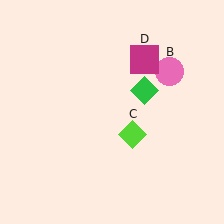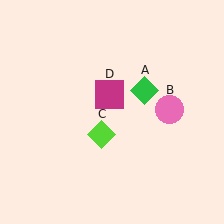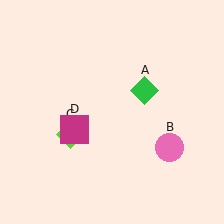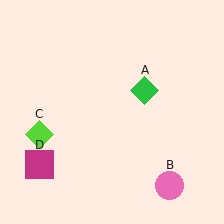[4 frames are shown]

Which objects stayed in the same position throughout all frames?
Green diamond (object A) remained stationary.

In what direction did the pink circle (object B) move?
The pink circle (object B) moved down.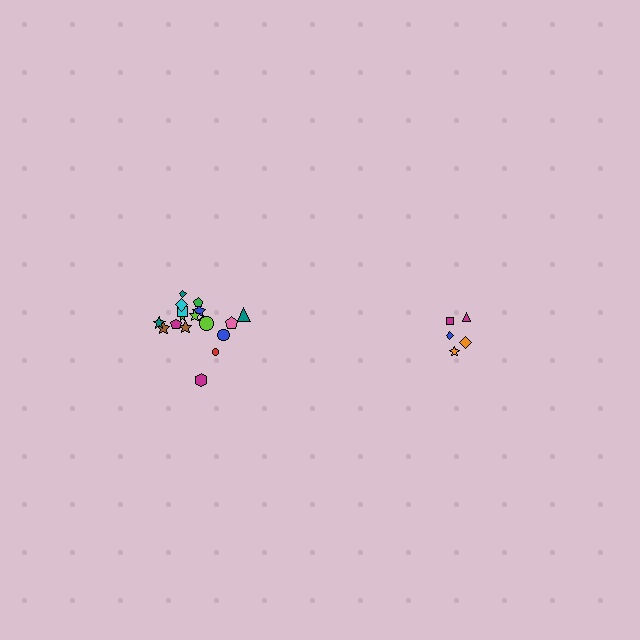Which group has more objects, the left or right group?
The left group.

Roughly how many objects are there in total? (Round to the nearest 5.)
Roughly 25 objects in total.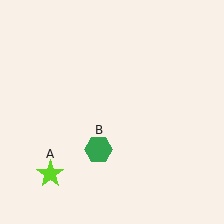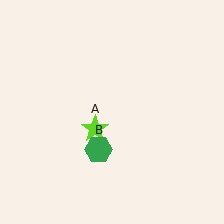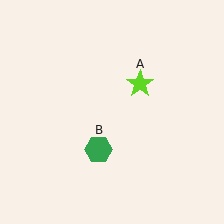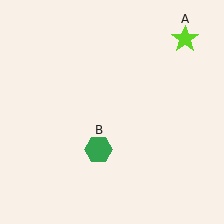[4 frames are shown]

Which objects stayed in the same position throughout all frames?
Green hexagon (object B) remained stationary.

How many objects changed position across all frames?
1 object changed position: lime star (object A).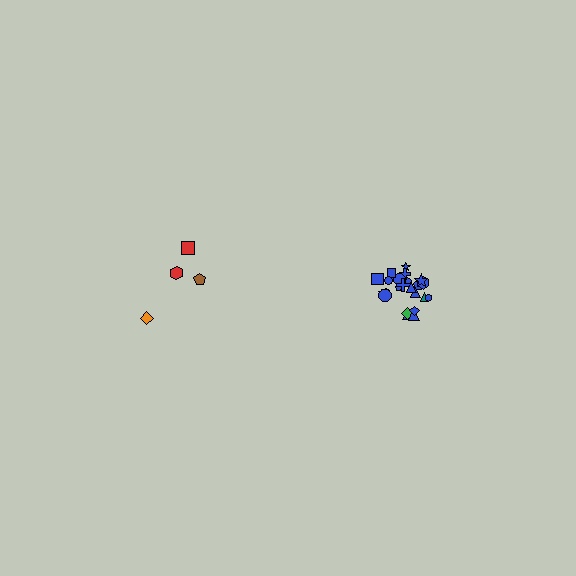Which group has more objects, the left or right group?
The right group.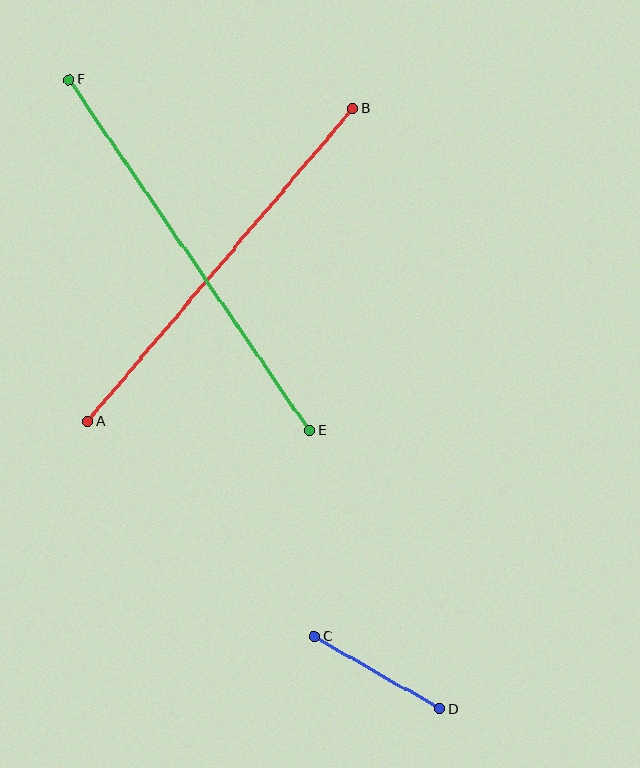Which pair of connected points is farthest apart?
Points E and F are farthest apart.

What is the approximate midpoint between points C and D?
The midpoint is at approximately (377, 673) pixels.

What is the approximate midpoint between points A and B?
The midpoint is at approximately (220, 265) pixels.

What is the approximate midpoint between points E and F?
The midpoint is at approximately (189, 255) pixels.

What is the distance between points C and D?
The distance is approximately 145 pixels.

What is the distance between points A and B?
The distance is approximately 410 pixels.